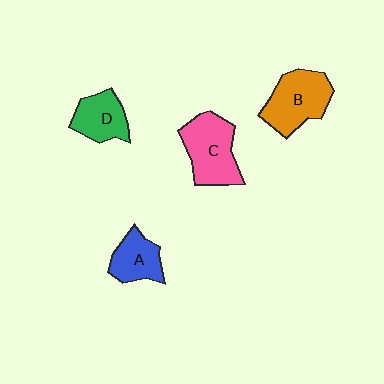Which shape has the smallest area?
Shape A (blue).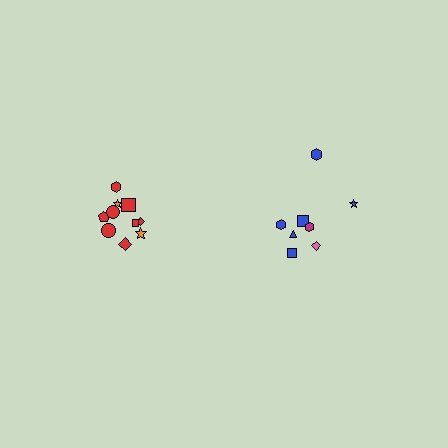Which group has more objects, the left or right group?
The left group.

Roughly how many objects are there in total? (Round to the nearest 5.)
Roughly 20 objects in total.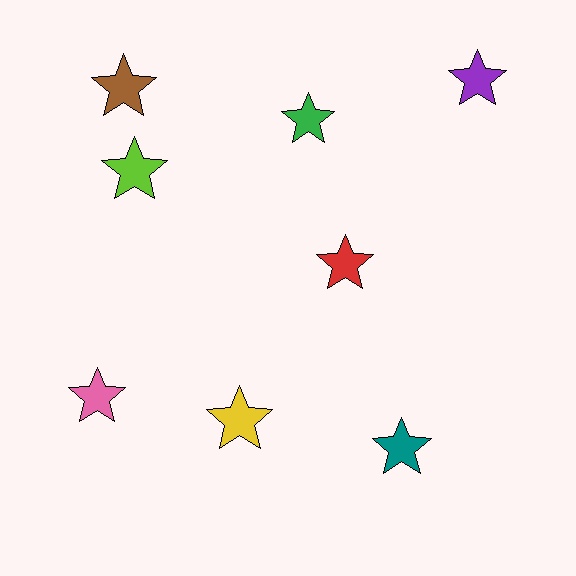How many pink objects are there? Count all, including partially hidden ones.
There is 1 pink object.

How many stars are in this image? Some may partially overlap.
There are 8 stars.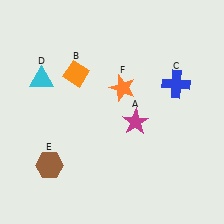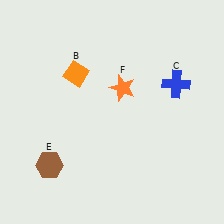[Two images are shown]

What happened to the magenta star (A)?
The magenta star (A) was removed in Image 2. It was in the bottom-right area of Image 1.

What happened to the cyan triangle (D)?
The cyan triangle (D) was removed in Image 2. It was in the top-left area of Image 1.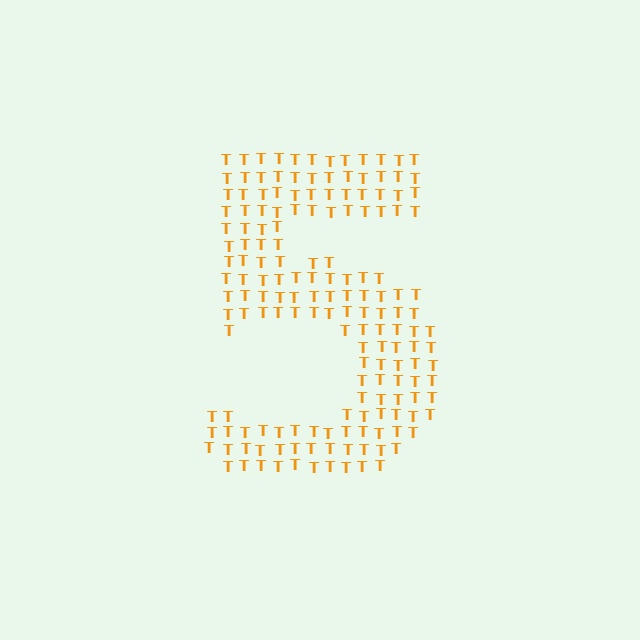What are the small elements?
The small elements are letter T's.